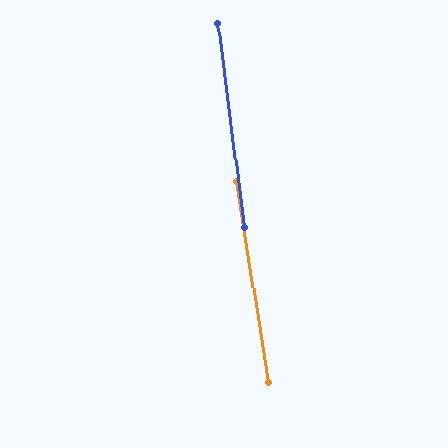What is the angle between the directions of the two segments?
Approximately 2 degrees.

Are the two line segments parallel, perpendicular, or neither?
Parallel — their directions differ by only 1.7°.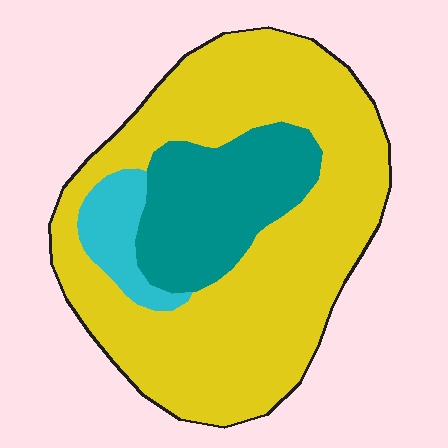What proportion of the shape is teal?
Teal takes up about one fifth (1/5) of the shape.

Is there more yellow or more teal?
Yellow.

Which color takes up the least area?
Cyan, at roughly 10%.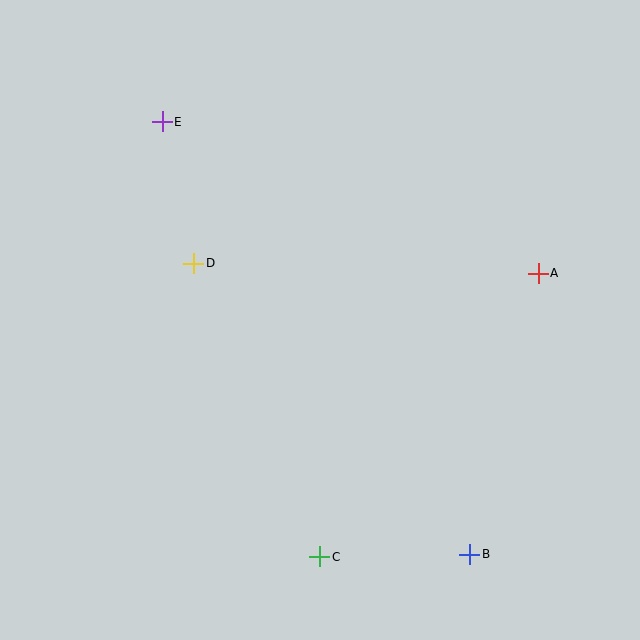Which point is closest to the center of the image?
Point D at (194, 263) is closest to the center.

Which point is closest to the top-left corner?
Point E is closest to the top-left corner.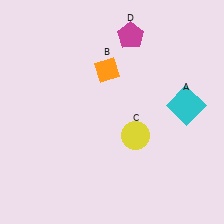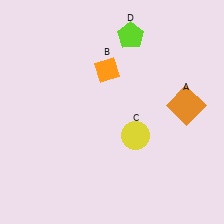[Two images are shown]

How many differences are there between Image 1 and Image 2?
There are 2 differences between the two images.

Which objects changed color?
A changed from cyan to orange. D changed from magenta to lime.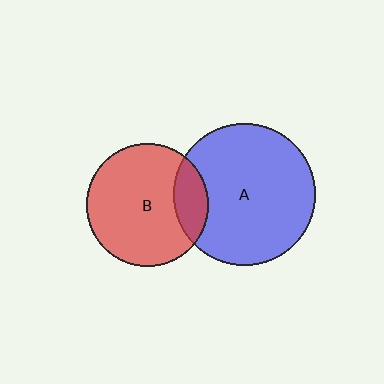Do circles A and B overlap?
Yes.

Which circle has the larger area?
Circle A (blue).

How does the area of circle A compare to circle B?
Approximately 1.3 times.